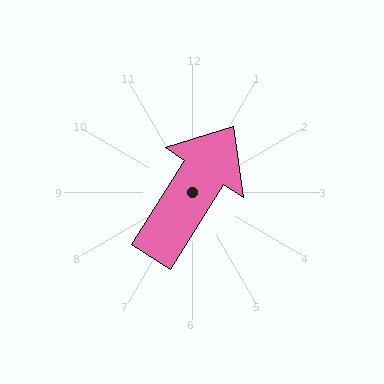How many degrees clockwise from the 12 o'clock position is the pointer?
Approximately 32 degrees.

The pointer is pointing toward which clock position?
Roughly 1 o'clock.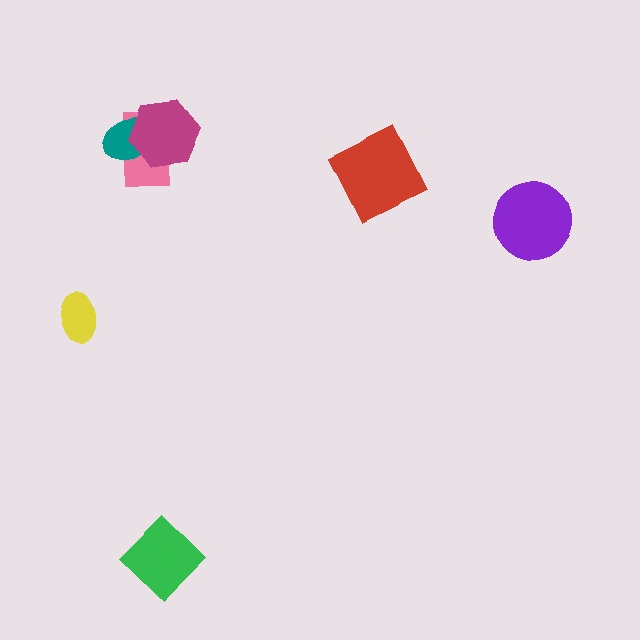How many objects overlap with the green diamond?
0 objects overlap with the green diamond.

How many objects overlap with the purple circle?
0 objects overlap with the purple circle.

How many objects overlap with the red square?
0 objects overlap with the red square.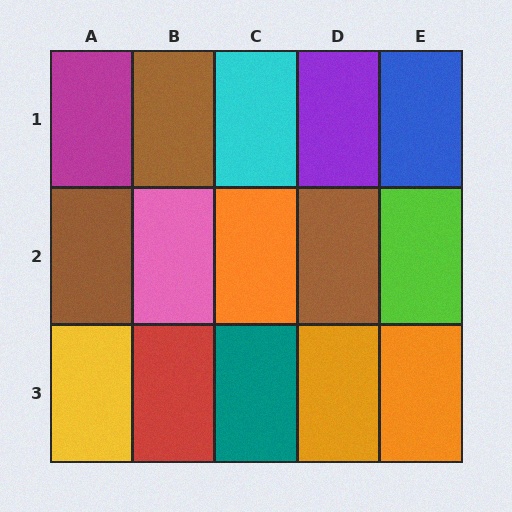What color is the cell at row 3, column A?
Yellow.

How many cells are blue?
1 cell is blue.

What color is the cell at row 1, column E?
Blue.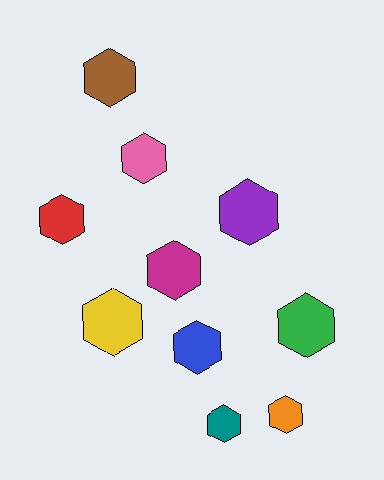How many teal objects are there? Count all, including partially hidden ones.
There is 1 teal object.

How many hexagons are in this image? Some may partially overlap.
There are 10 hexagons.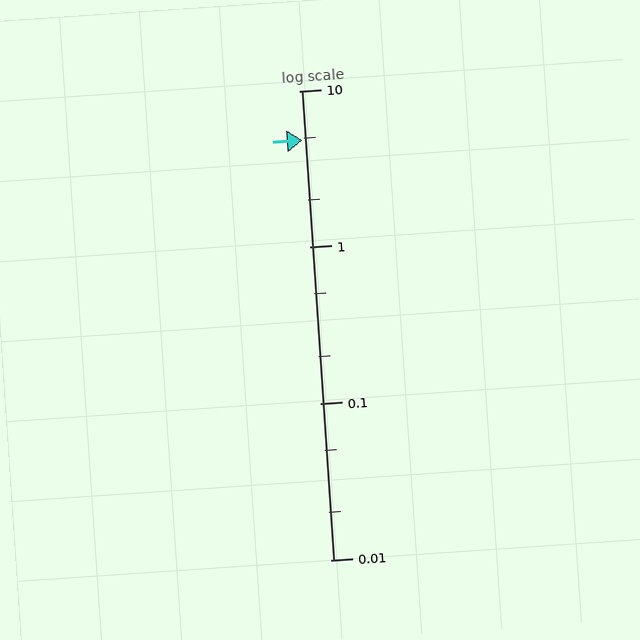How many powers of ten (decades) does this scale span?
The scale spans 3 decades, from 0.01 to 10.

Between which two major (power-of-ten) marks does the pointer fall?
The pointer is between 1 and 10.